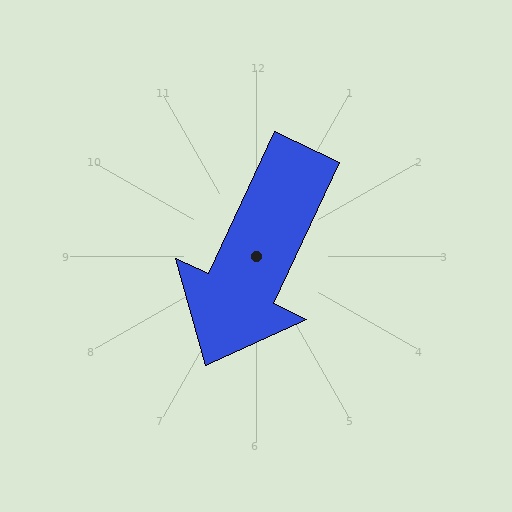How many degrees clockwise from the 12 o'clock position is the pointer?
Approximately 205 degrees.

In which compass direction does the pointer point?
Southwest.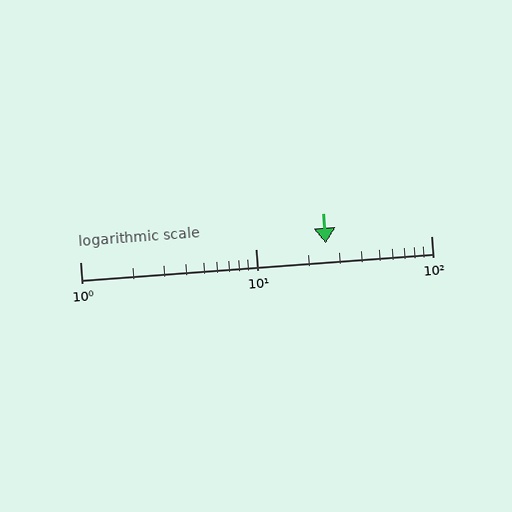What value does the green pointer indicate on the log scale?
The pointer indicates approximately 25.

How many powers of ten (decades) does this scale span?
The scale spans 2 decades, from 1 to 100.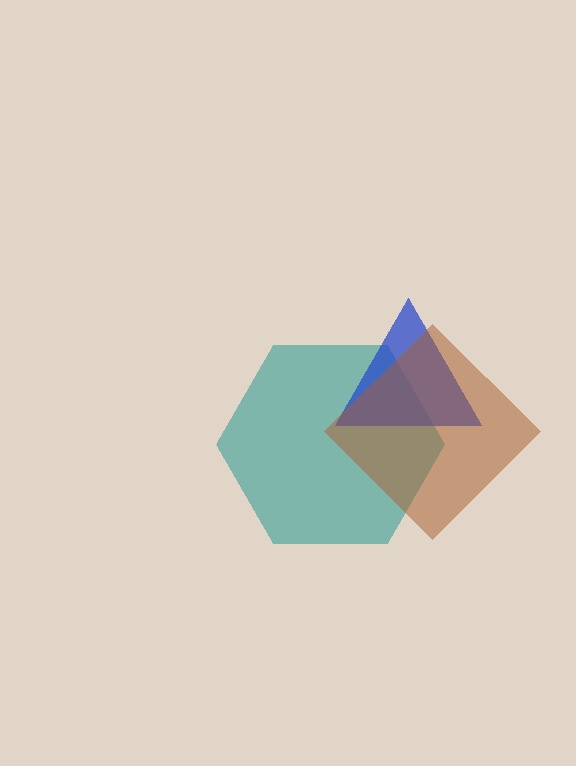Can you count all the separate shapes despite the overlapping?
Yes, there are 3 separate shapes.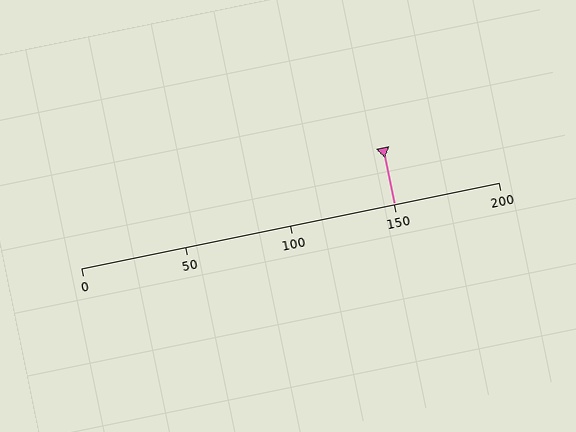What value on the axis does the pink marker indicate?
The marker indicates approximately 150.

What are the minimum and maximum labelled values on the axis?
The axis runs from 0 to 200.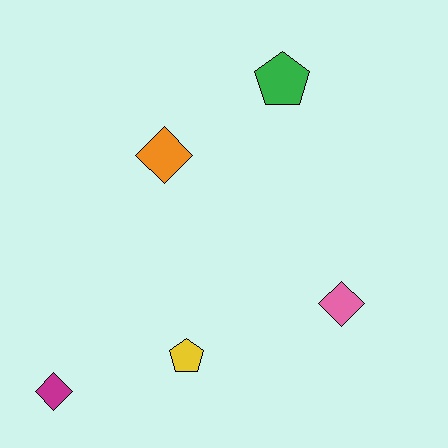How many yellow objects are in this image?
There is 1 yellow object.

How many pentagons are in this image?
There are 2 pentagons.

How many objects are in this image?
There are 5 objects.